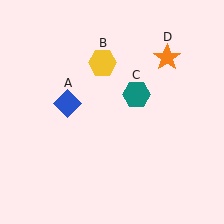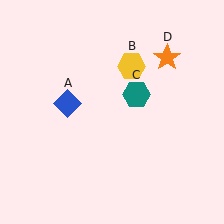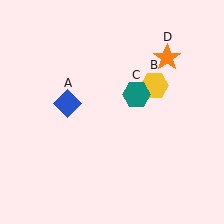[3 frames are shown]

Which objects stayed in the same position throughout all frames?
Blue diamond (object A) and teal hexagon (object C) and orange star (object D) remained stationary.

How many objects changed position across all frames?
1 object changed position: yellow hexagon (object B).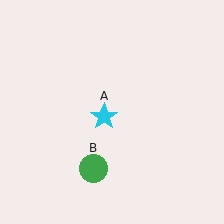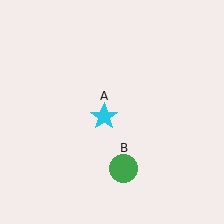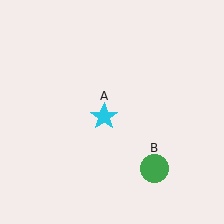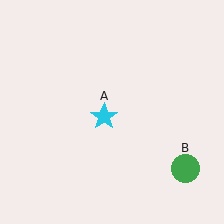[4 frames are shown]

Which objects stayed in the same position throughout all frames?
Cyan star (object A) remained stationary.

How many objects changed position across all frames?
1 object changed position: green circle (object B).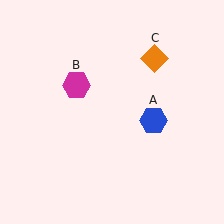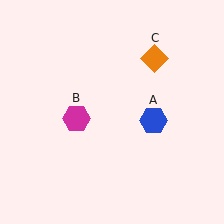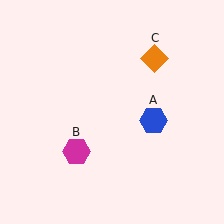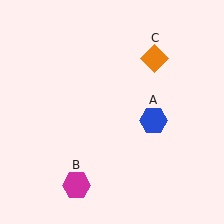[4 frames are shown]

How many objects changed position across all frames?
1 object changed position: magenta hexagon (object B).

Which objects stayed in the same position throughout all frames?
Blue hexagon (object A) and orange diamond (object C) remained stationary.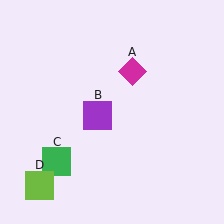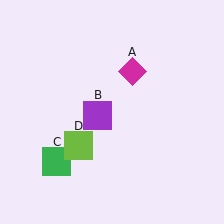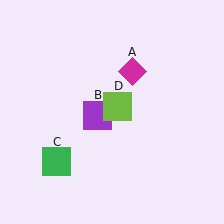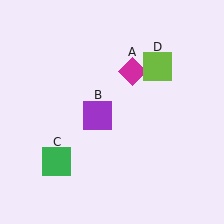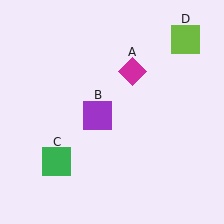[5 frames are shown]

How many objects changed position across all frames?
1 object changed position: lime square (object D).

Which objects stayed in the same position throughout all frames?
Magenta diamond (object A) and purple square (object B) and green square (object C) remained stationary.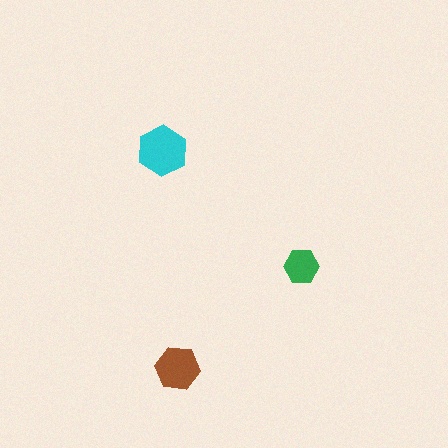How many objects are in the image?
There are 3 objects in the image.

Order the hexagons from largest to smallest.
the cyan one, the brown one, the green one.